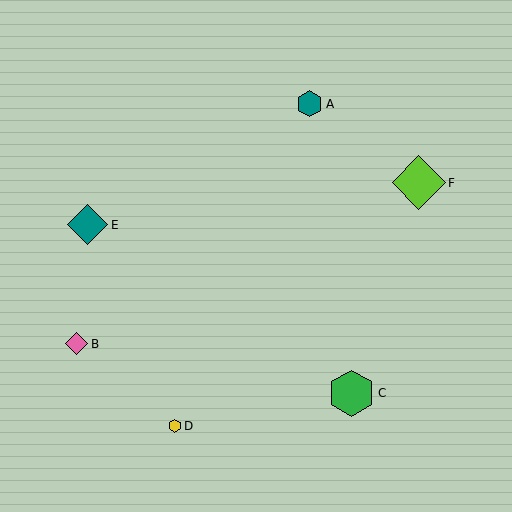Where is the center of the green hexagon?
The center of the green hexagon is at (352, 393).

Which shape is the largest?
The lime diamond (labeled F) is the largest.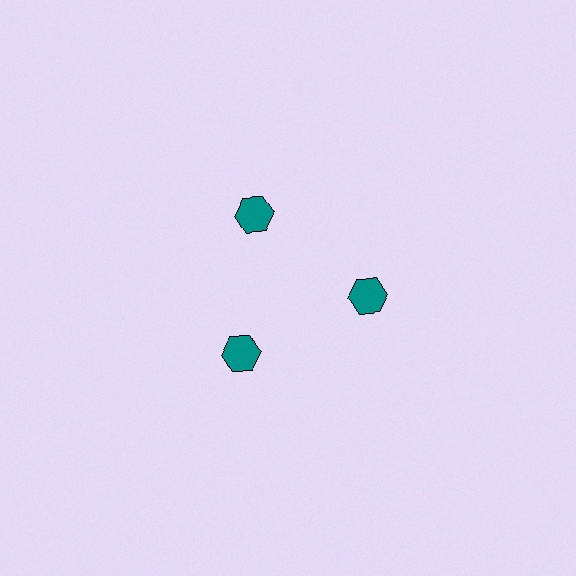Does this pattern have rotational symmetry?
Yes, this pattern has 3-fold rotational symmetry. It looks the same after rotating 120 degrees around the center.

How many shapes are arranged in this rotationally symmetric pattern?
There are 3 shapes, arranged in 3 groups of 1.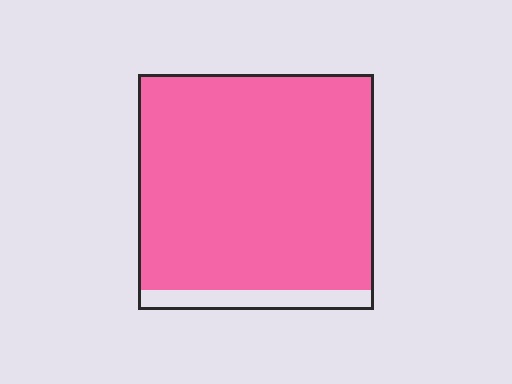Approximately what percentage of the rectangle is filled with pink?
Approximately 90%.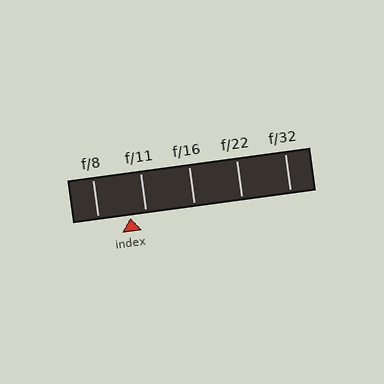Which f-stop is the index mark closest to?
The index mark is closest to f/11.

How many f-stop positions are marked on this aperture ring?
There are 5 f-stop positions marked.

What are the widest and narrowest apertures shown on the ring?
The widest aperture shown is f/8 and the narrowest is f/32.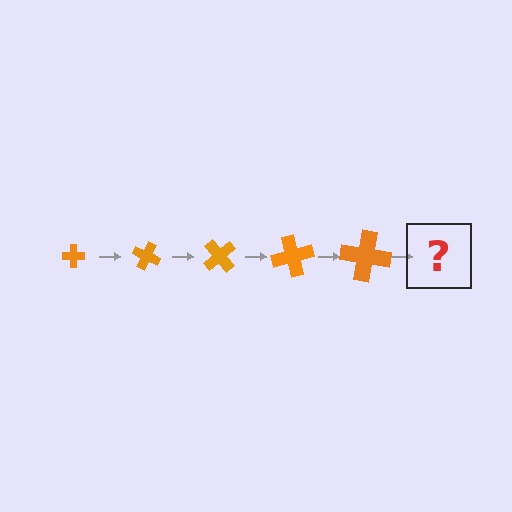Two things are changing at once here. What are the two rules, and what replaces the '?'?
The two rules are that the cross grows larger each step and it rotates 25 degrees each step. The '?' should be a cross, larger than the previous one and rotated 125 degrees from the start.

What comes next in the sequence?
The next element should be a cross, larger than the previous one and rotated 125 degrees from the start.